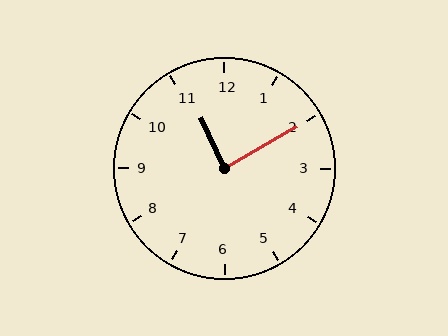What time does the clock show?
11:10.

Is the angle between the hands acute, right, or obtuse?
It is right.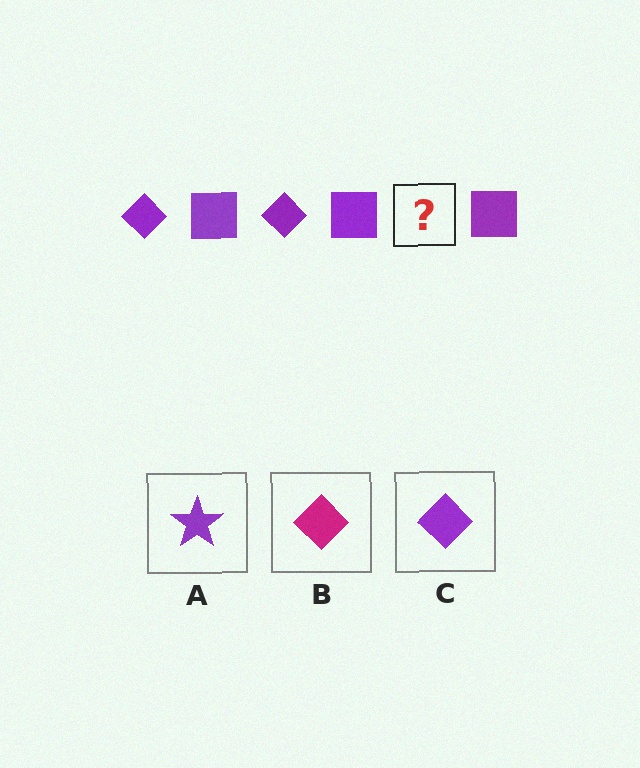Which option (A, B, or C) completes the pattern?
C.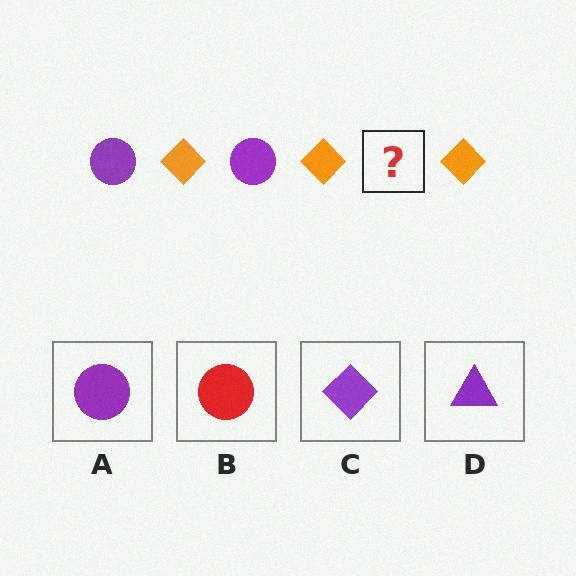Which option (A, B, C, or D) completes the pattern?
A.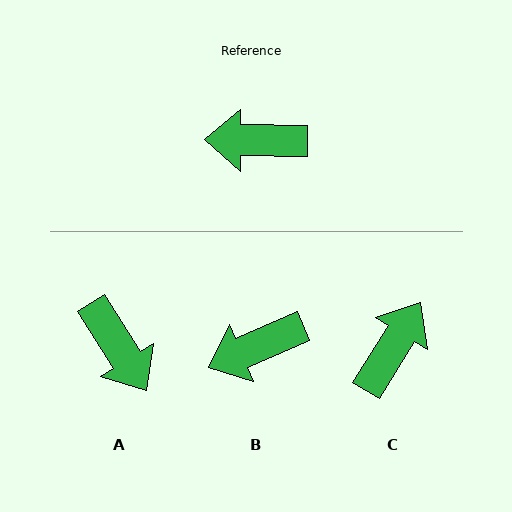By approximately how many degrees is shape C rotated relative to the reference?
Approximately 121 degrees clockwise.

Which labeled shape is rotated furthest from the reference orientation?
A, about 123 degrees away.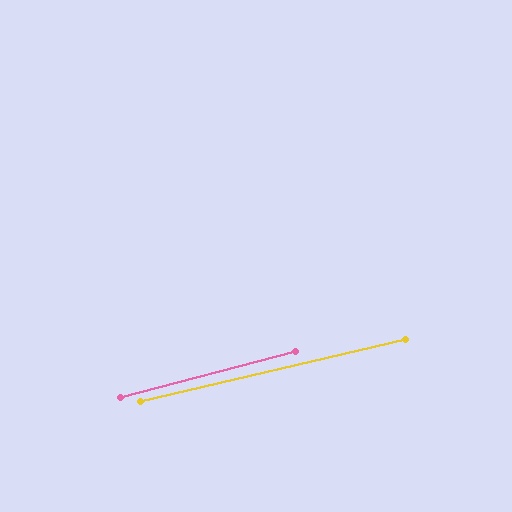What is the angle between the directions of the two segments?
Approximately 2 degrees.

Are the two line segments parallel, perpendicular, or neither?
Parallel — their directions differ by only 1.6°.